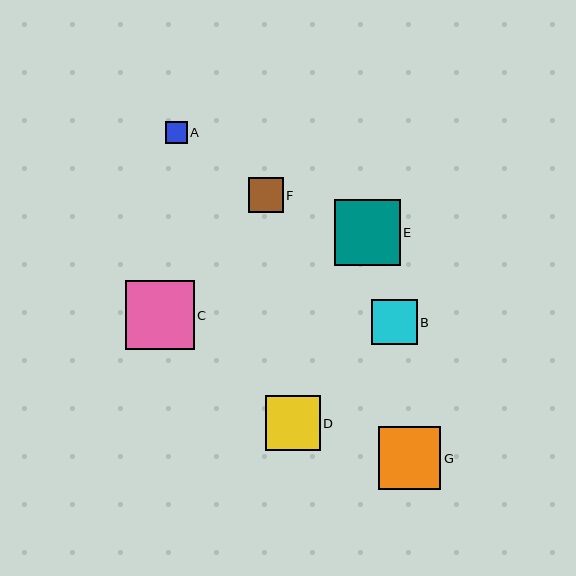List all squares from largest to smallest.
From largest to smallest: C, E, G, D, B, F, A.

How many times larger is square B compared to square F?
Square B is approximately 1.3 times the size of square F.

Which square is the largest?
Square C is the largest with a size of approximately 69 pixels.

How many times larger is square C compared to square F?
Square C is approximately 2.0 times the size of square F.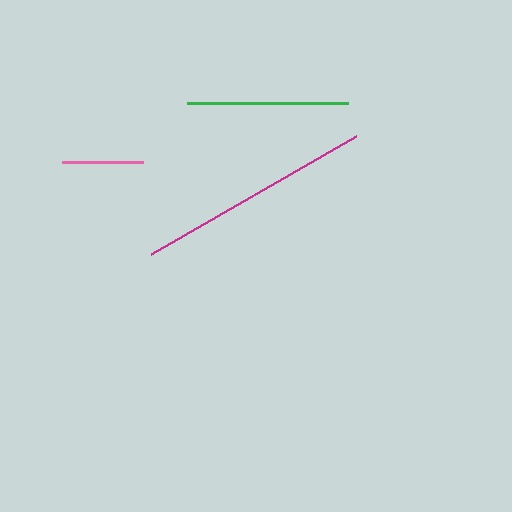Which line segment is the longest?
The magenta line is the longest at approximately 236 pixels.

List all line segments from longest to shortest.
From longest to shortest: magenta, green, pink.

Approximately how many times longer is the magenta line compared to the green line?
The magenta line is approximately 1.5 times the length of the green line.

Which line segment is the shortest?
The pink line is the shortest at approximately 80 pixels.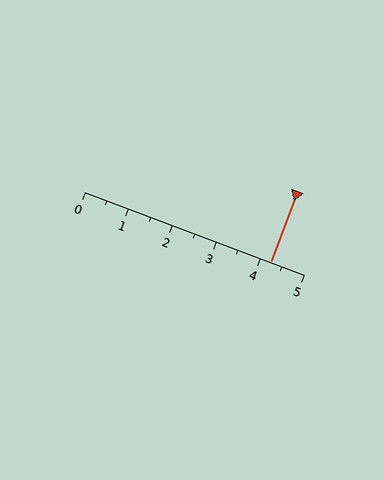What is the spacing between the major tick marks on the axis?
The major ticks are spaced 1 apart.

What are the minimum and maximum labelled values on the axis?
The axis runs from 0 to 5.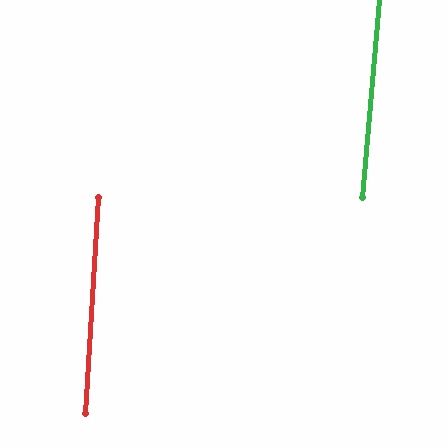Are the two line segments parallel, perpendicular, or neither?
Parallel — their directions differ by only 1.5°.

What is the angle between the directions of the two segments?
Approximately 2 degrees.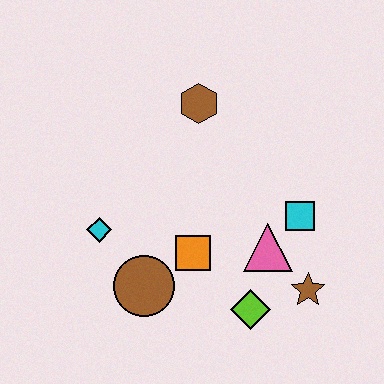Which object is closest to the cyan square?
The pink triangle is closest to the cyan square.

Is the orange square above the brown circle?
Yes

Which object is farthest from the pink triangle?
The cyan diamond is farthest from the pink triangle.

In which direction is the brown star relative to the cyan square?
The brown star is below the cyan square.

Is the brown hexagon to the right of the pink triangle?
No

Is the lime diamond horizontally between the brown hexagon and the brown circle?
No